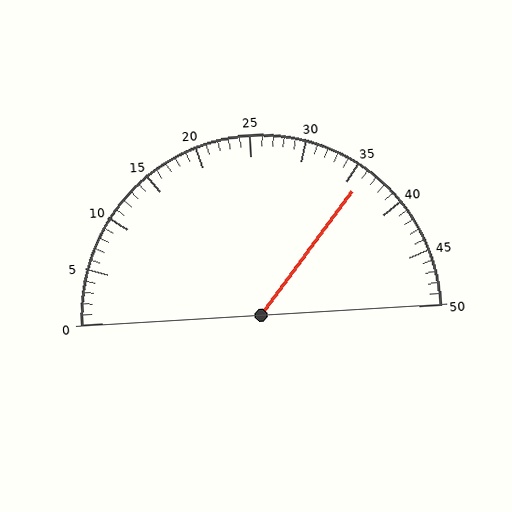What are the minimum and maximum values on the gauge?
The gauge ranges from 0 to 50.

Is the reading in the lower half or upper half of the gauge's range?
The reading is in the upper half of the range (0 to 50).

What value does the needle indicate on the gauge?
The needle indicates approximately 36.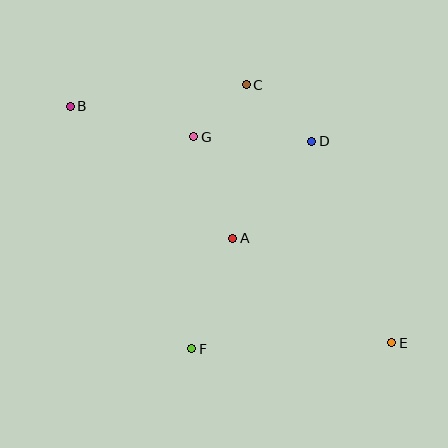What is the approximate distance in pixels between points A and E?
The distance between A and E is approximately 190 pixels.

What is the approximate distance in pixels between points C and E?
The distance between C and E is approximately 296 pixels.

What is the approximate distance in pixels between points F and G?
The distance between F and G is approximately 212 pixels.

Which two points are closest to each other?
Points C and G are closest to each other.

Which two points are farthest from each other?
Points B and E are farthest from each other.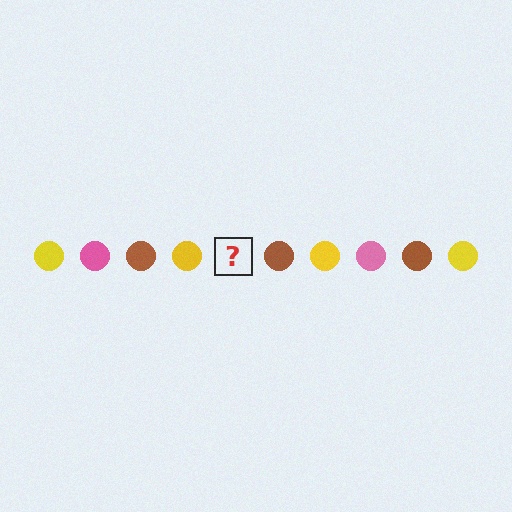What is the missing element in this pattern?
The missing element is a pink circle.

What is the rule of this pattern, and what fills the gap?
The rule is that the pattern cycles through yellow, pink, brown circles. The gap should be filled with a pink circle.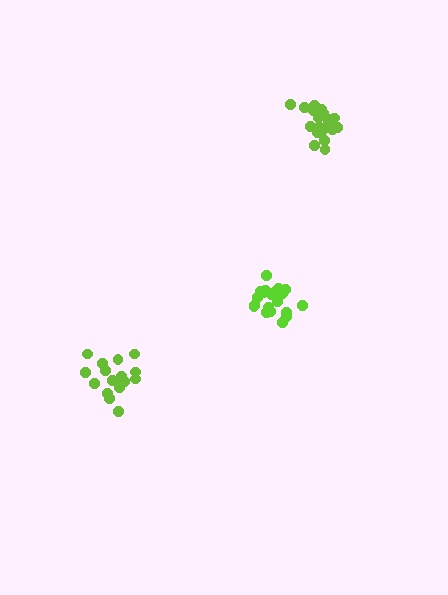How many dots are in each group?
Group 1: 21 dots, Group 2: 21 dots, Group 3: 18 dots (60 total).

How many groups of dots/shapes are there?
There are 3 groups.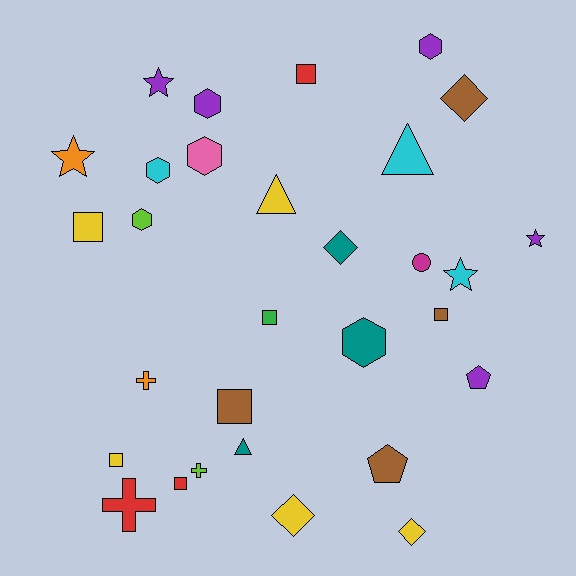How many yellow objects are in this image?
There are 5 yellow objects.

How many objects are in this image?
There are 30 objects.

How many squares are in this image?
There are 7 squares.